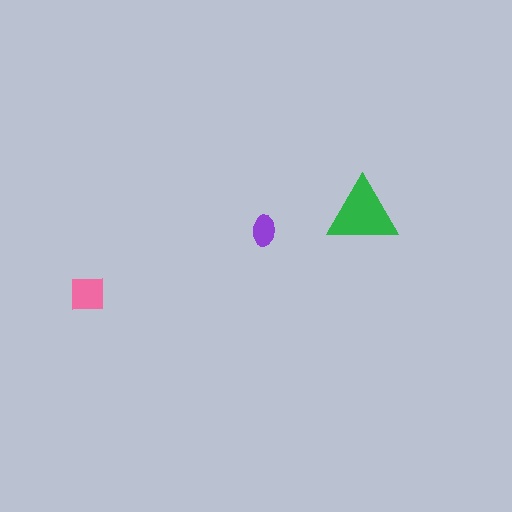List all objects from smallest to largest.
The purple ellipse, the pink square, the green triangle.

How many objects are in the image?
There are 3 objects in the image.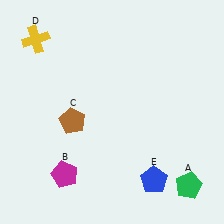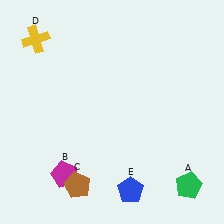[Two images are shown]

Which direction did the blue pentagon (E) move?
The blue pentagon (E) moved left.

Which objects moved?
The objects that moved are: the brown pentagon (C), the blue pentagon (E).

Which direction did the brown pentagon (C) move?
The brown pentagon (C) moved down.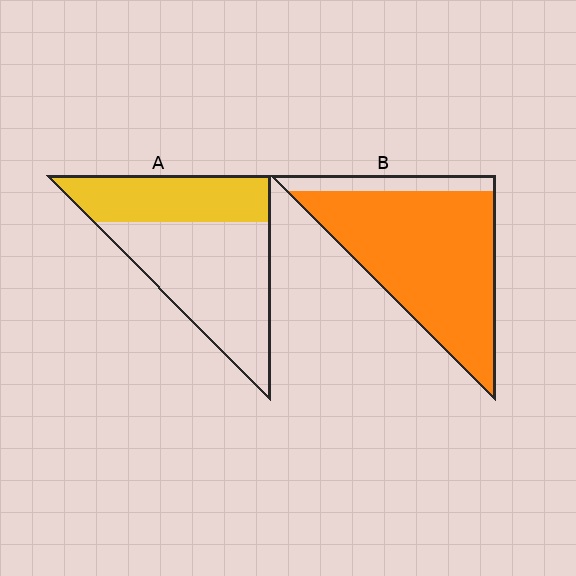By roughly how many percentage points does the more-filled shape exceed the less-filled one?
By roughly 50 percentage points (B over A).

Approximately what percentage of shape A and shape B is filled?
A is approximately 35% and B is approximately 85%.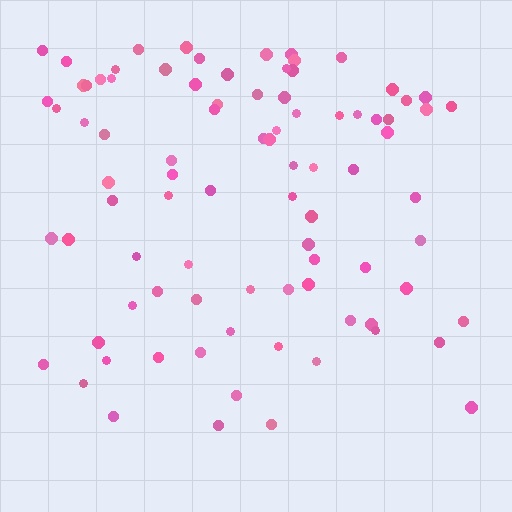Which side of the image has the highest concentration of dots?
The top.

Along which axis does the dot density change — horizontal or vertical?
Vertical.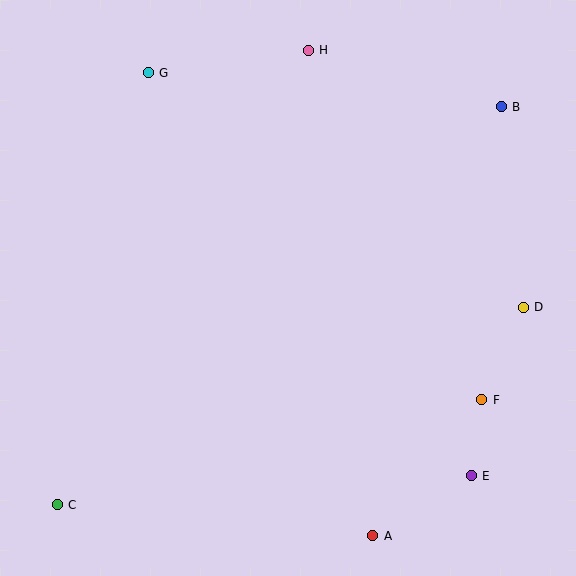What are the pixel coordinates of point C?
Point C is at (57, 505).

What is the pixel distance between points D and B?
The distance between D and B is 202 pixels.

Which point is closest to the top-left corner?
Point G is closest to the top-left corner.